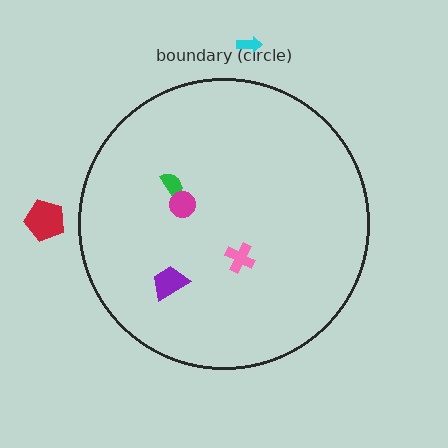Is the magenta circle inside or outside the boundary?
Inside.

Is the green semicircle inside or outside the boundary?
Inside.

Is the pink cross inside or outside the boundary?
Inside.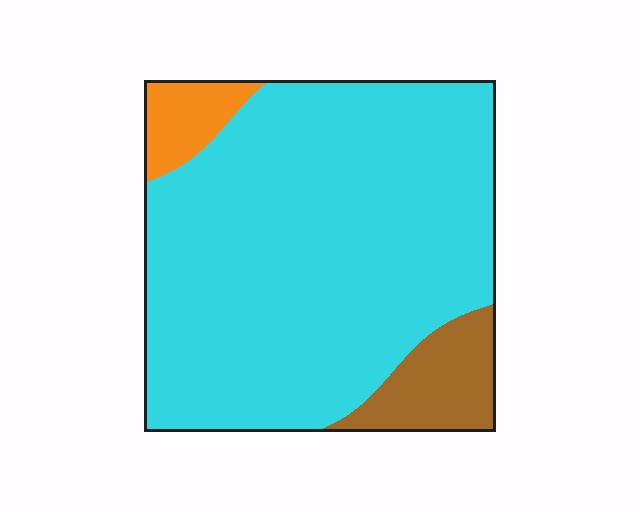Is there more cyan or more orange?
Cyan.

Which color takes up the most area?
Cyan, at roughly 85%.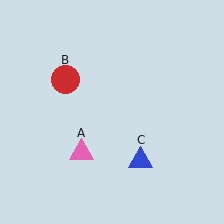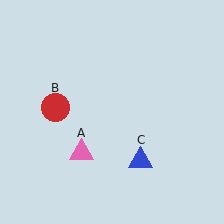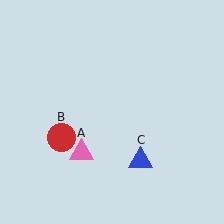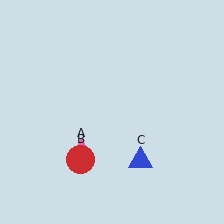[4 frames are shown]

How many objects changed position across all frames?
1 object changed position: red circle (object B).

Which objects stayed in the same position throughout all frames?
Pink triangle (object A) and blue triangle (object C) remained stationary.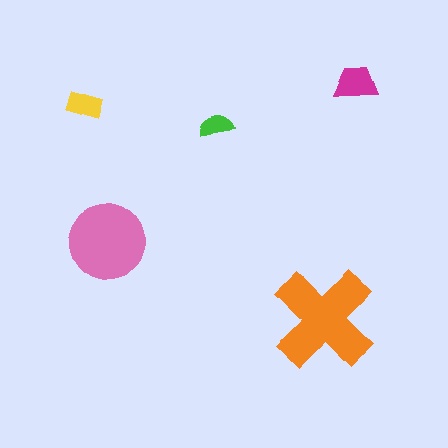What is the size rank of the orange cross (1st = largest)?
1st.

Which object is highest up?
The magenta trapezoid is topmost.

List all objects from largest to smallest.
The orange cross, the pink circle, the magenta trapezoid, the yellow rectangle, the green semicircle.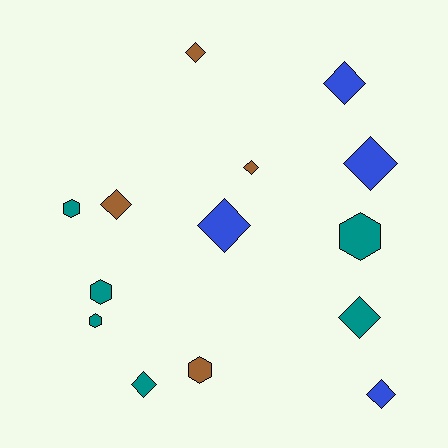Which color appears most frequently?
Teal, with 6 objects.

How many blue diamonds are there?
There are 4 blue diamonds.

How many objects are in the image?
There are 14 objects.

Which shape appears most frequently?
Diamond, with 9 objects.